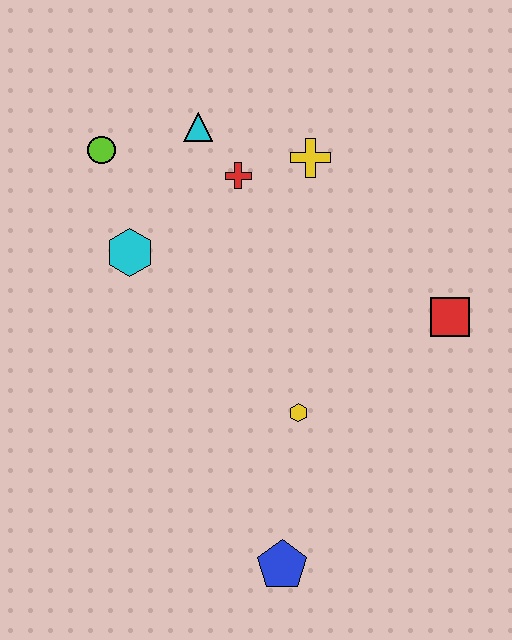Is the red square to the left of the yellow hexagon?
No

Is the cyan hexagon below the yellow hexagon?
No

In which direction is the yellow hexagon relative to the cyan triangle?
The yellow hexagon is below the cyan triangle.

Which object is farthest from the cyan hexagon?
The blue pentagon is farthest from the cyan hexagon.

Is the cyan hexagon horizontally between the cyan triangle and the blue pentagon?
No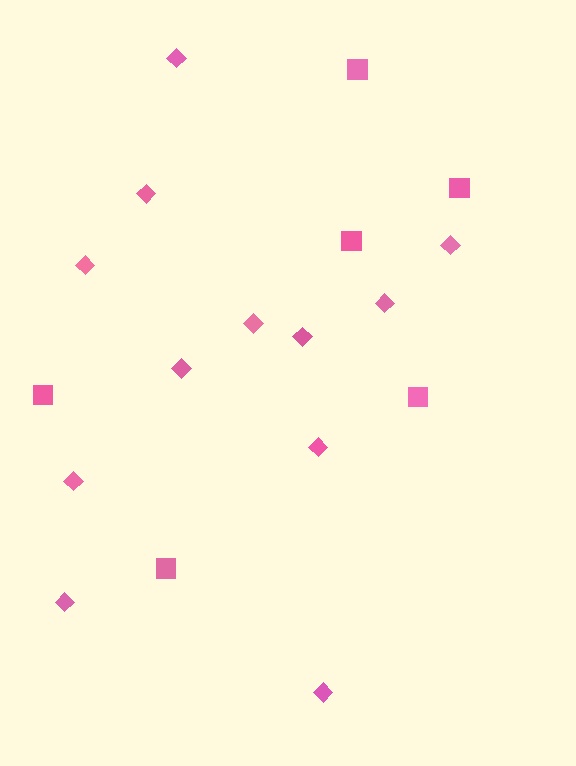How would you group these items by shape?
There are 2 groups: one group of squares (6) and one group of diamonds (12).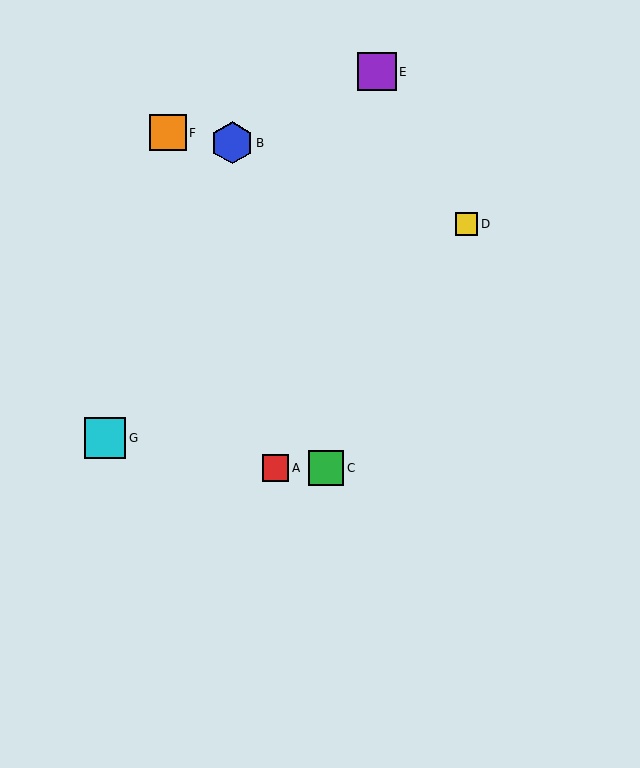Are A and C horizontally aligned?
Yes, both are at y≈468.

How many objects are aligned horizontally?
2 objects (A, C) are aligned horizontally.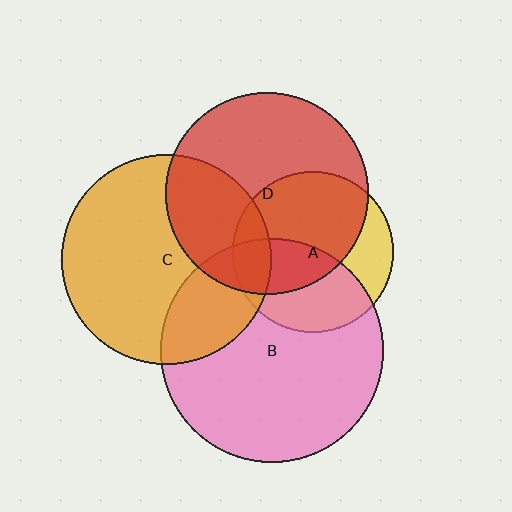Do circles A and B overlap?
Yes.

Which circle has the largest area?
Circle B (pink).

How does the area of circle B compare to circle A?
Approximately 1.9 times.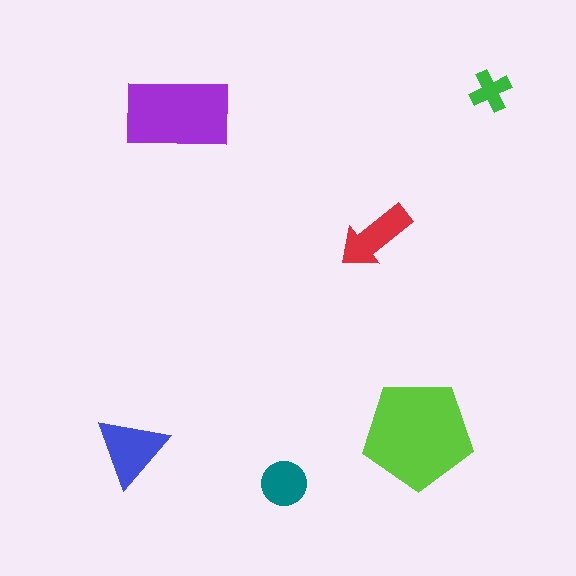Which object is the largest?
The lime pentagon.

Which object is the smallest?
The green cross.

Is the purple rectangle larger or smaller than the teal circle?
Larger.